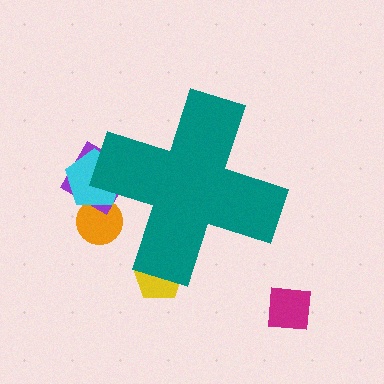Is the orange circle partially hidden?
Yes, the orange circle is partially hidden behind the teal cross.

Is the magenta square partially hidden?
No, the magenta square is fully visible.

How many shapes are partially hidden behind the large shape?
4 shapes are partially hidden.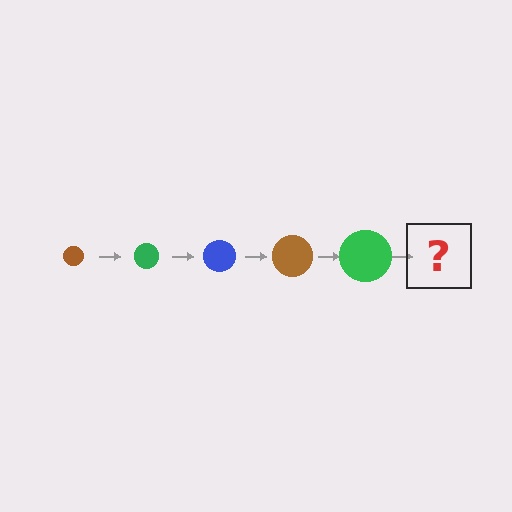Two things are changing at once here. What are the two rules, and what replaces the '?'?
The two rules are that the circle grows larger each step and the color cycles through brown, green, and blue. The '?' should be a blue circle, larger than the previous one.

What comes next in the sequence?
The next element should be a blue circle, larger than the previous one.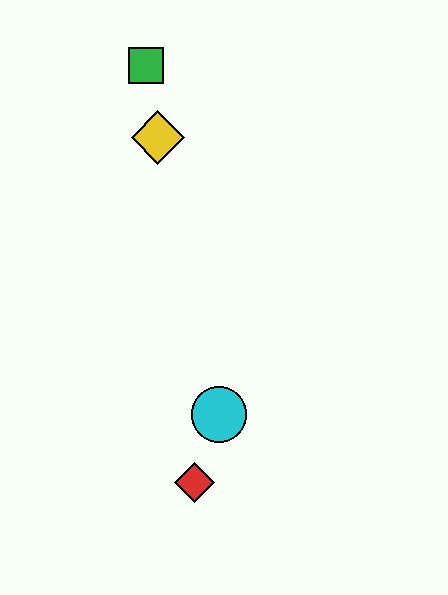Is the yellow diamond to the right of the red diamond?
No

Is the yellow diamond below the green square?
Yes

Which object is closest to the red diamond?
The cyan circle is closest to the red diamond.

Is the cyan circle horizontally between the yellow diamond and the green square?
No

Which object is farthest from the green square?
The red diamond is farthest from the green square.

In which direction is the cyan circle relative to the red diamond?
The cyan circle is above the red diamond.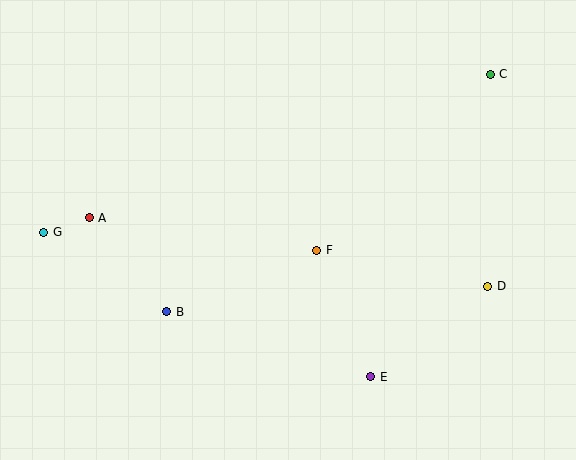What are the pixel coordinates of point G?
Point G is at (44, 232).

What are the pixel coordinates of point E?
Point E is at (371, 377).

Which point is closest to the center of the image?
Point F at (317, 250) is closest to the center.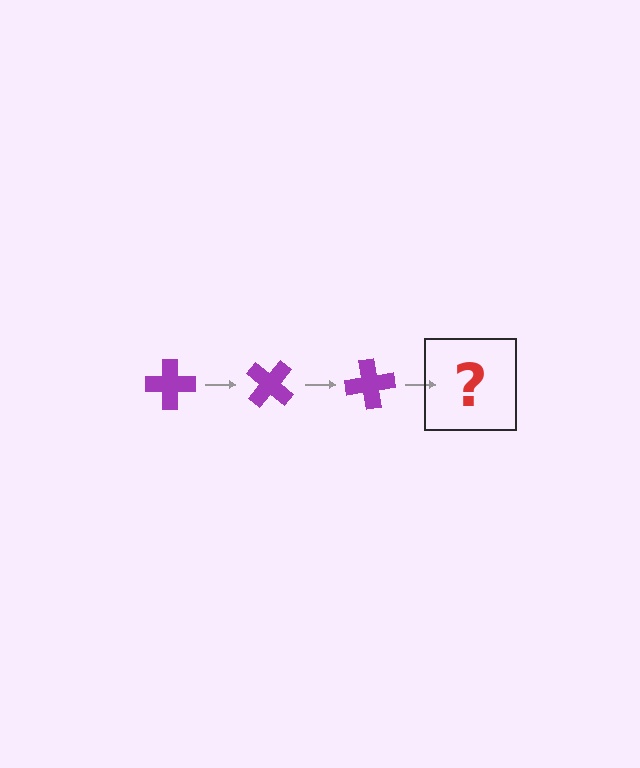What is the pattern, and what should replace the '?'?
The pattern is that the cross rotates 40 degrees each step. The '?' should be a purple cross rotated 120 degrees.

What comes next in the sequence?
The next element should be a purple cross rotated 120 degrees.